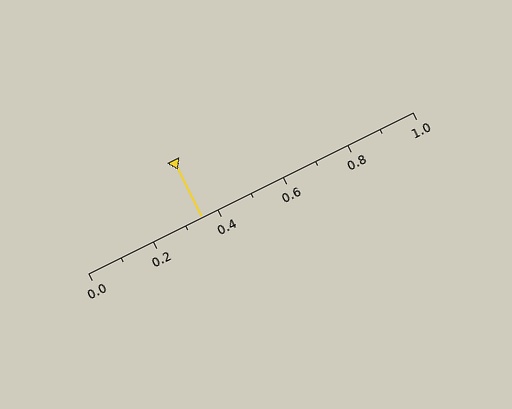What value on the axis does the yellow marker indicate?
The marker indicates approximately 0.35.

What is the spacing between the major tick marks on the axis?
The major ticks are spaced 0.2 apart.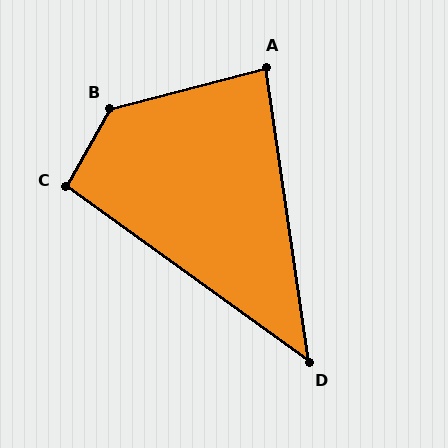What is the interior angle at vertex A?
Approximately 83 degrees (acute).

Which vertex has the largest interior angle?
B, at approximately 134 degrees.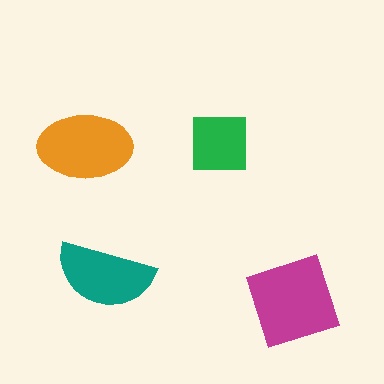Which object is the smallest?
The green square.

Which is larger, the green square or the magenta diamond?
The magenta diamond.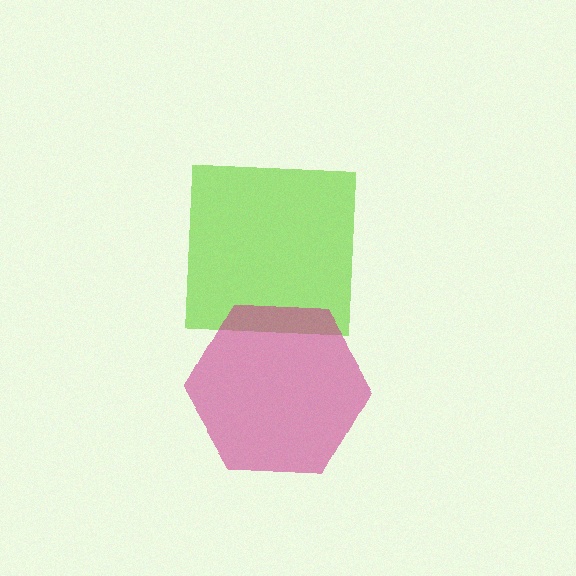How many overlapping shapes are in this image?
There are 2 overlapping shapes in the image.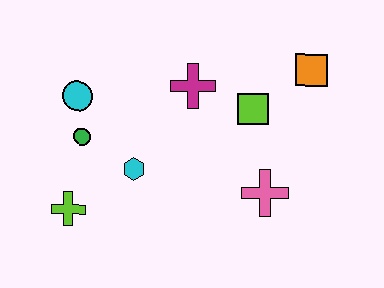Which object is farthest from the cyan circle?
The orange square is farthest from the cyan circle.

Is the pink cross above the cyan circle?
No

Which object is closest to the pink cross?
The lime square is closest to the pink cross.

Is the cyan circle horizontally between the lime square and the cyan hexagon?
No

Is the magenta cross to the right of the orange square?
No